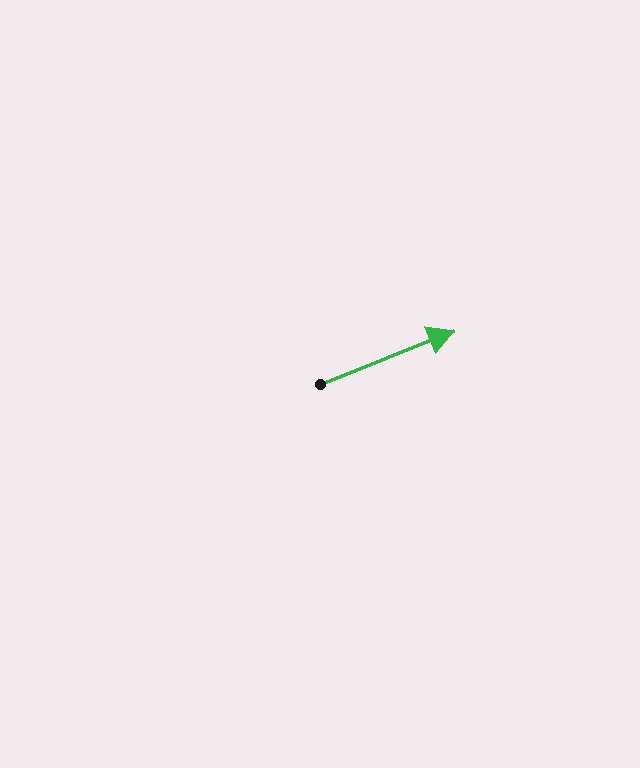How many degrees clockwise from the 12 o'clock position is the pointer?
Approximately 68 degrees.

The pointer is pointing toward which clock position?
Roughly 2 o'clock.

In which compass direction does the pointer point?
East.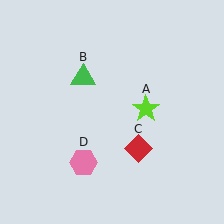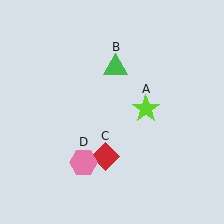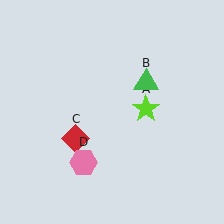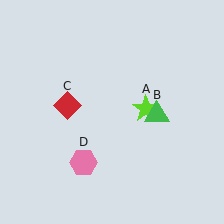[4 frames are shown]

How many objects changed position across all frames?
2 objects changed position: green triangle (object B), red diamond (object C).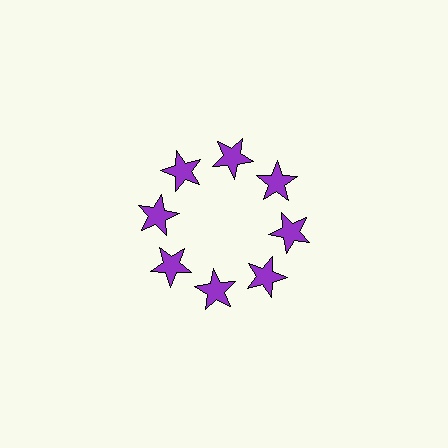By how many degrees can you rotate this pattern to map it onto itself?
The pattern maps onto itself every 45 degrees of rotation.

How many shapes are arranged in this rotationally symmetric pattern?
There are 8 shapes, arranged in 8 groups of 1.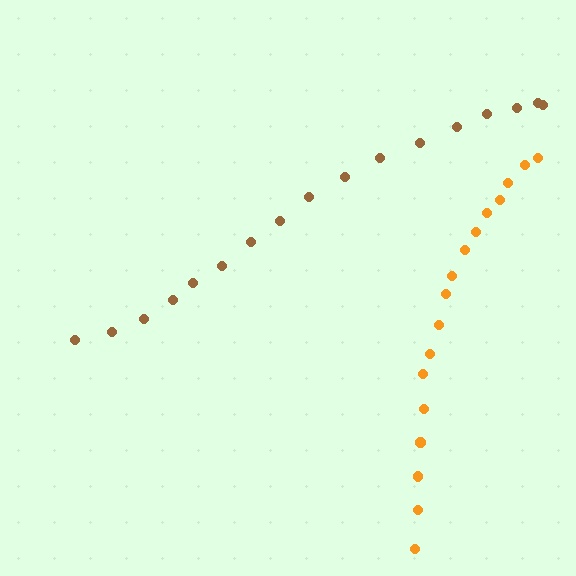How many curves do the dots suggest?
There are 2 distinct paths.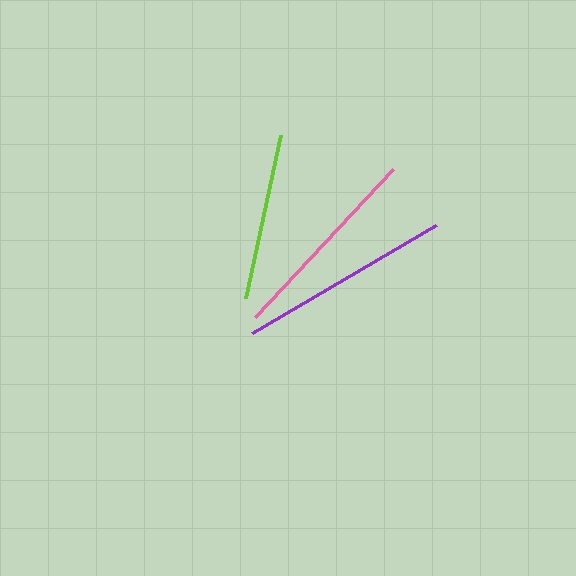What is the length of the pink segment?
The pink segment is approximately 203 pixels long.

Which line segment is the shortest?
The lime line is the shortest at approximately 167 pixels.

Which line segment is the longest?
The purple line is the longest at approximately 213 pixels.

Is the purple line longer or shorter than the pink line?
The purple line is longer than the pink line.